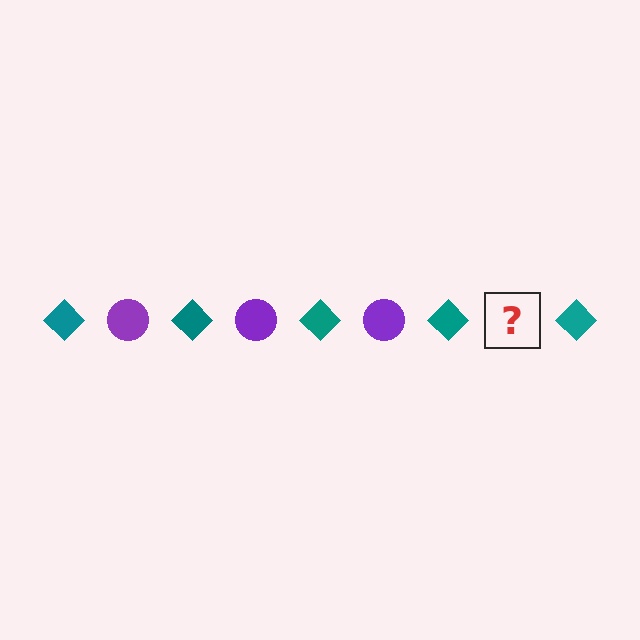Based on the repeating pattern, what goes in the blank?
The blank should be a purple circle.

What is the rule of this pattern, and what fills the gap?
The rule is that the pattern alternates between teal diamond and purple circle. The gap should be filled with a purple circle.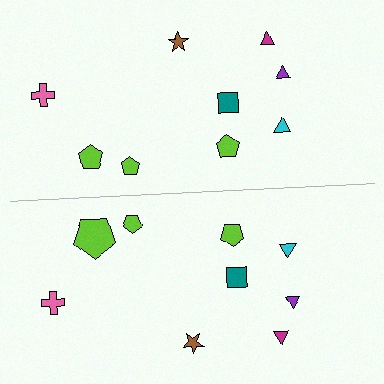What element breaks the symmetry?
The lime pentagon on the bottom side has a different size than its mirror counterpart.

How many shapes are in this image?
There are 18 shapes in this image.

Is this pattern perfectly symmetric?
No, the pattern is not perfectly symmetric. The lime pentagon on the bottom side has a different size than its mirror counterpart.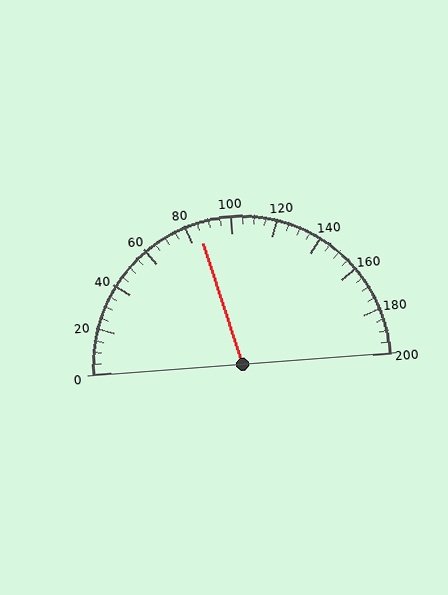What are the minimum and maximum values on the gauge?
The gauge ranges from 0 to 200.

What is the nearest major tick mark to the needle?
The nearest major tick mark is 80.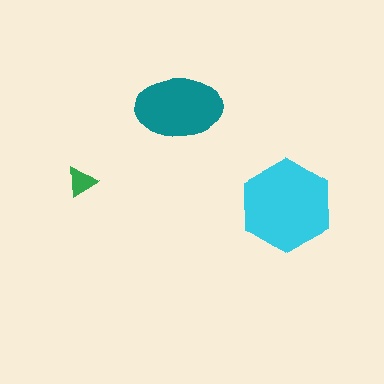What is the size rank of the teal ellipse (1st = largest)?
2nd.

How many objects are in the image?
There are 3 objects in the image.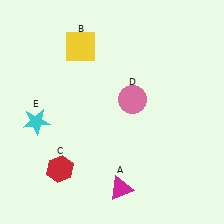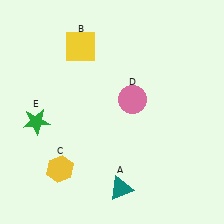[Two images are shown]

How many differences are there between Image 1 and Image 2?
There are 3 differences between the two images.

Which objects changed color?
A changed from magenta to teal. C changed from red to yellow. E changed from cyan to green.